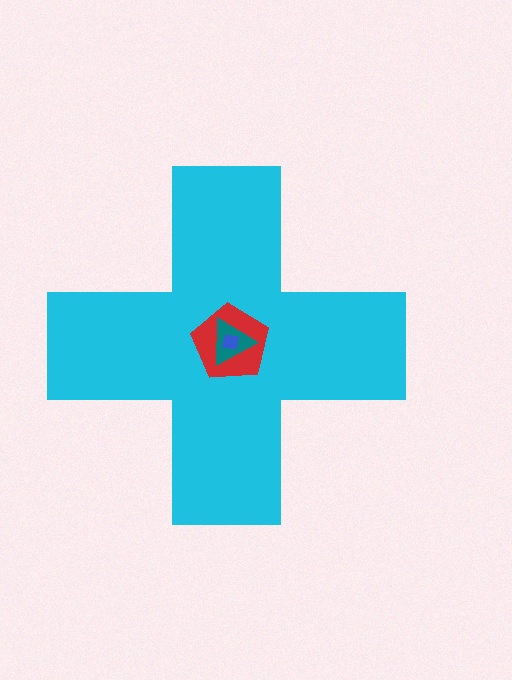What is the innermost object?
The blue square.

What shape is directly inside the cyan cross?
The red pentagon.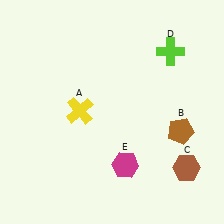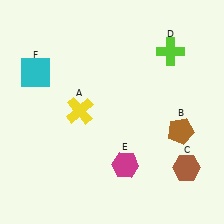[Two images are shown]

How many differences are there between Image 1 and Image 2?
There is 1 difference between the two images.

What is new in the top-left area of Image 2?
A cyan square (F) was added in the top-left area of Image 2.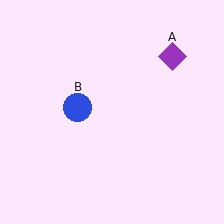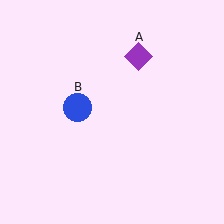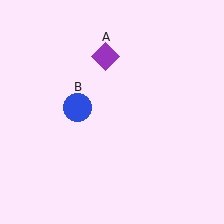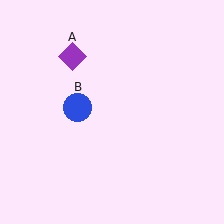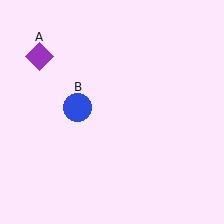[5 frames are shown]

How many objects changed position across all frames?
1 object changed position: purple diamond (object A).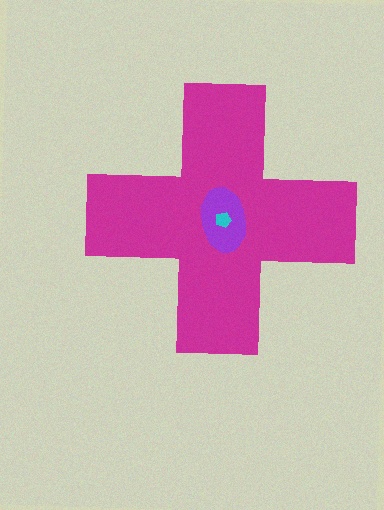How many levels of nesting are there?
3.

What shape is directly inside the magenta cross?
The purple ellipse.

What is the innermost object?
The cyan pentagon.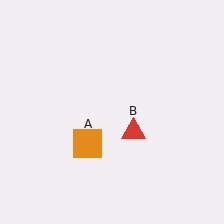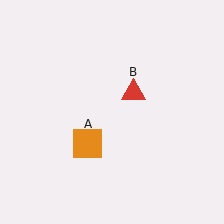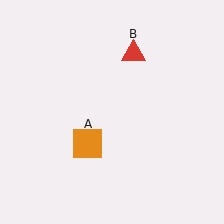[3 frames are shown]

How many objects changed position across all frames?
1 object changed position: red triangle (object B).